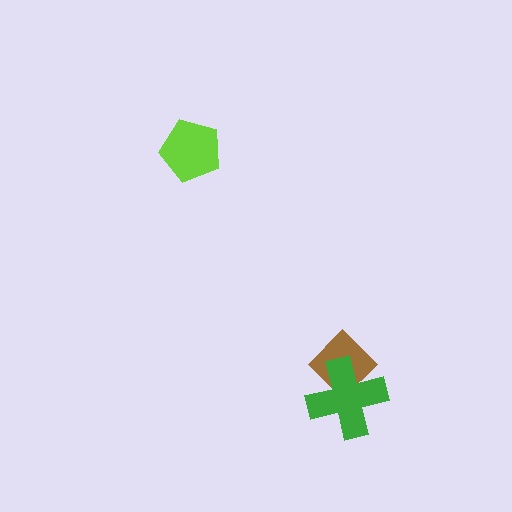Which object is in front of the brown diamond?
The green cross is in front of the brown diamond.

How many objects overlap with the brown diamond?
1 object overlaps with the brown diamond.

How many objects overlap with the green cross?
1 object overlaps with the green cross.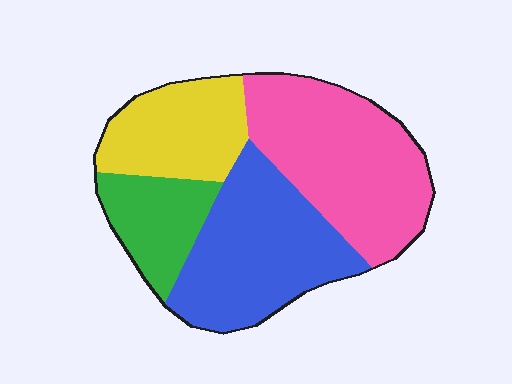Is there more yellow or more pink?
Pink.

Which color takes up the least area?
Green, at roughly 15%.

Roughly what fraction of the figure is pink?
Pink covers 35% of the figure.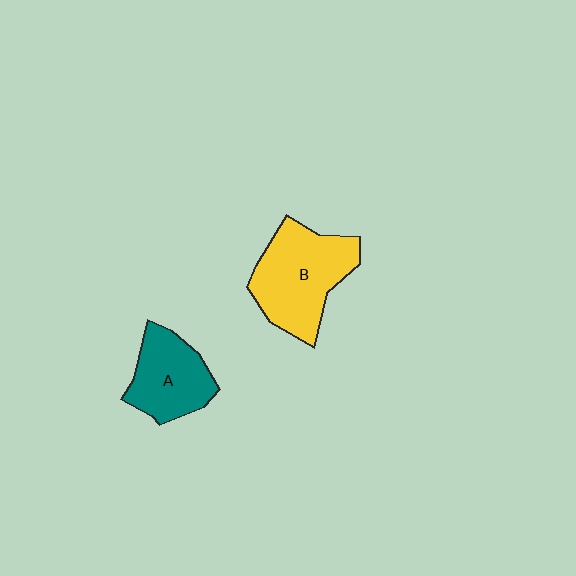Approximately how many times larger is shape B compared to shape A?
Approximately 1.4 times.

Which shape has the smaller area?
Shape A (teal).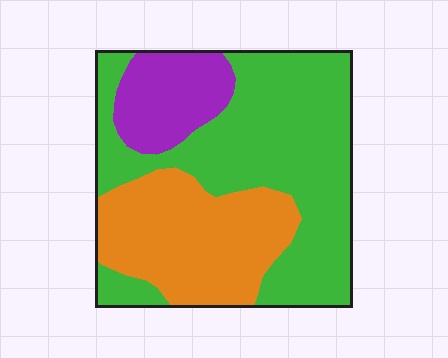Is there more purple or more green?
Green.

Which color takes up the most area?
Green, at roughly 55%.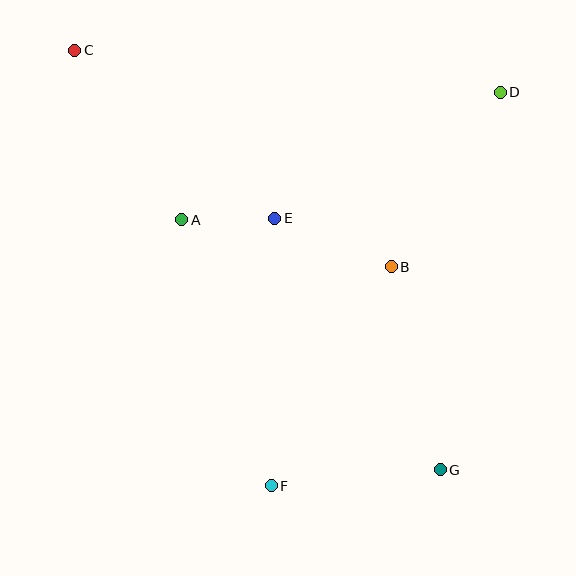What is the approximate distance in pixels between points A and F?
The distance between A and F is approximately 281 pixels.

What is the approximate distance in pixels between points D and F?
The distance between D and F is approximately 455 pixels.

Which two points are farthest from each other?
Points C and G are farthest from each other.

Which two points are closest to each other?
Points A and E are closest to each other.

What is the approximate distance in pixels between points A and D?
The distance between A and D is approximately 343 pixels.